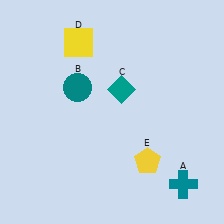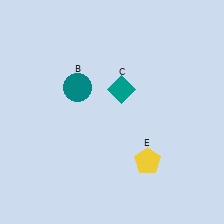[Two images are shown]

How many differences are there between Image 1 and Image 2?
There are 2 differences between the two images.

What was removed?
The teal cross (A), the yellow square (D) were removed in Image 2.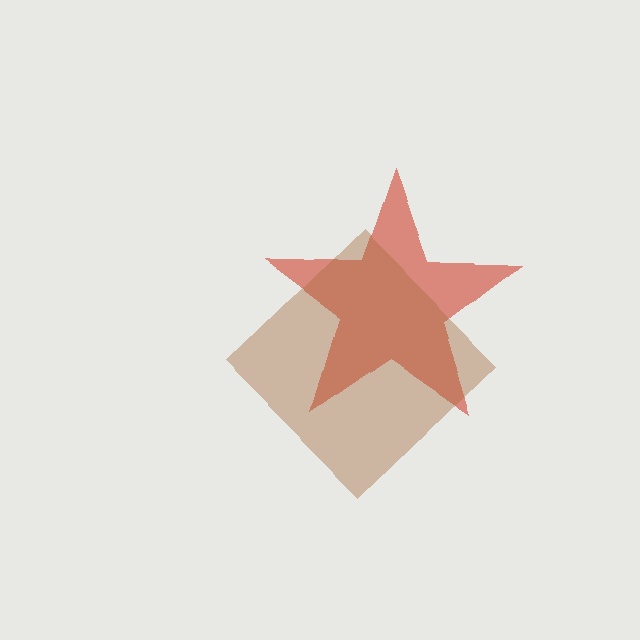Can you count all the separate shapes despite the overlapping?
Yes, there are 2 separate shapes.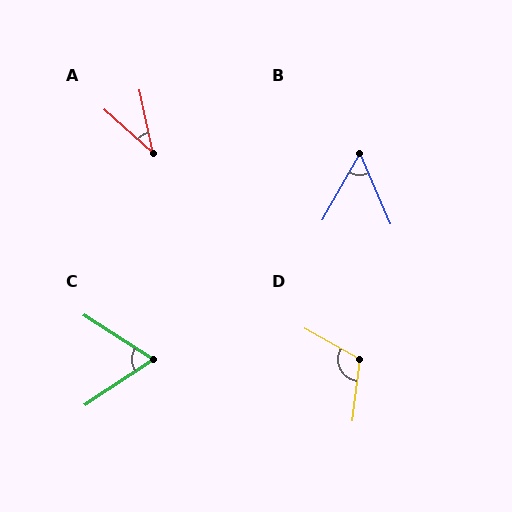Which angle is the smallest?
A, at approximately 37 degrees.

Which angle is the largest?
D, at approximately 112 degrees.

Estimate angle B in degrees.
Approximately 53 degrees.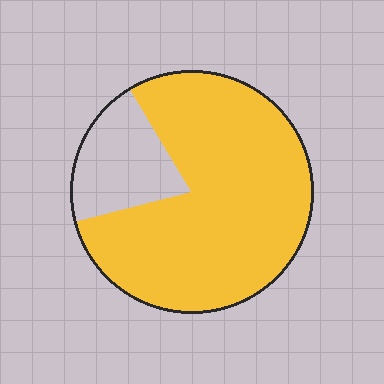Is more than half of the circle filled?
Yes.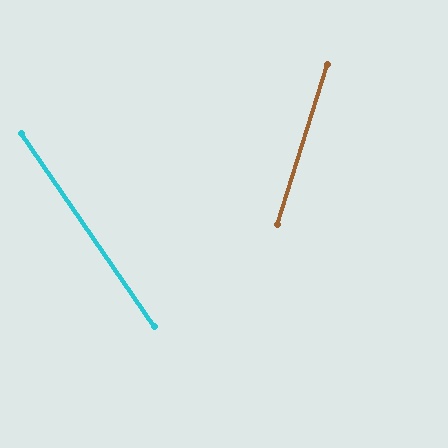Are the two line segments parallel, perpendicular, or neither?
Neither parallel nor perpendicular — they differ by about 52°.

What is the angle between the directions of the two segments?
Approximately 52 degrees.